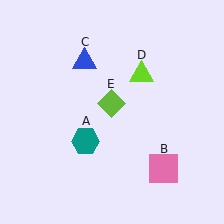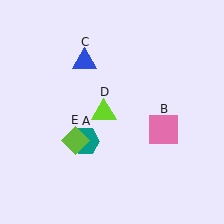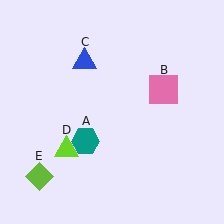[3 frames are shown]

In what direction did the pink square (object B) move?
The pink square (object B) moved up.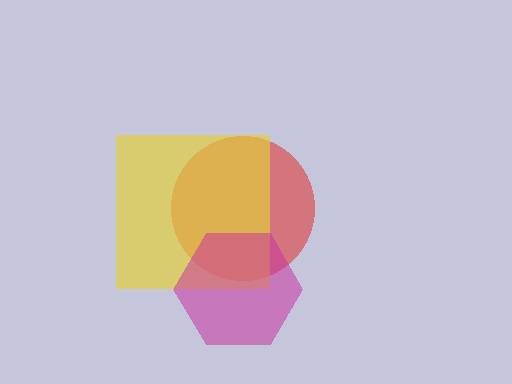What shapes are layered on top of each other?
The layered shapes are: a red circle, a yellow square, a magenta hexagon.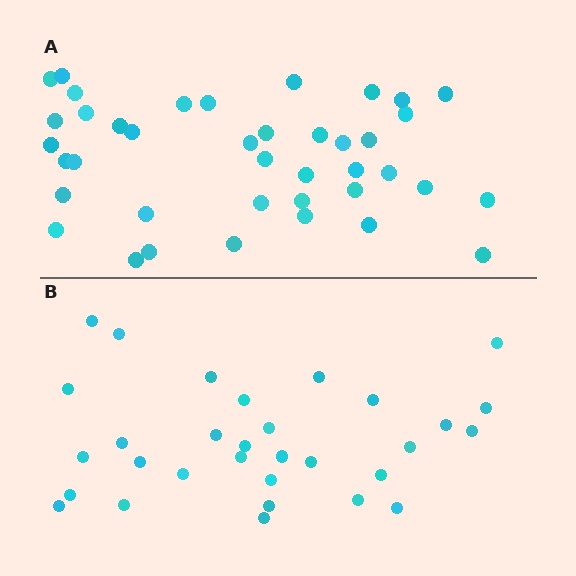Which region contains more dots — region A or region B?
Region A (the top region) has more dots.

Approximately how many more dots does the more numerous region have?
Region A has roughly 8 or so more dots than region B.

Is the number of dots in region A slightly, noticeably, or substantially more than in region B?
Region A has noticeably more, but not dramatically so. The ratio is roughly 1.3 to 1.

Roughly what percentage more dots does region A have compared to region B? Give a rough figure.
About 30% more.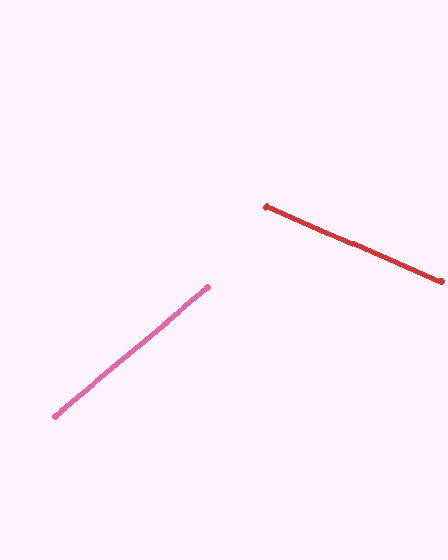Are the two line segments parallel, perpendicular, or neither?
Neither parallel nor perpendicular — they differ by about 63°.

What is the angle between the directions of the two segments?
Approximately 63 degrees.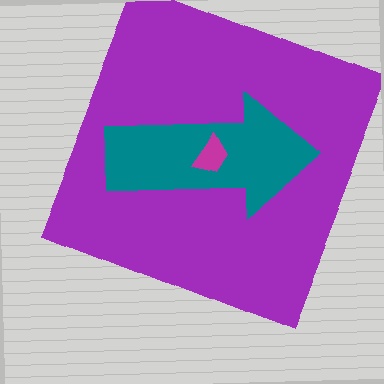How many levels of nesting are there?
3.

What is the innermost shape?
The magenta trapezoid.